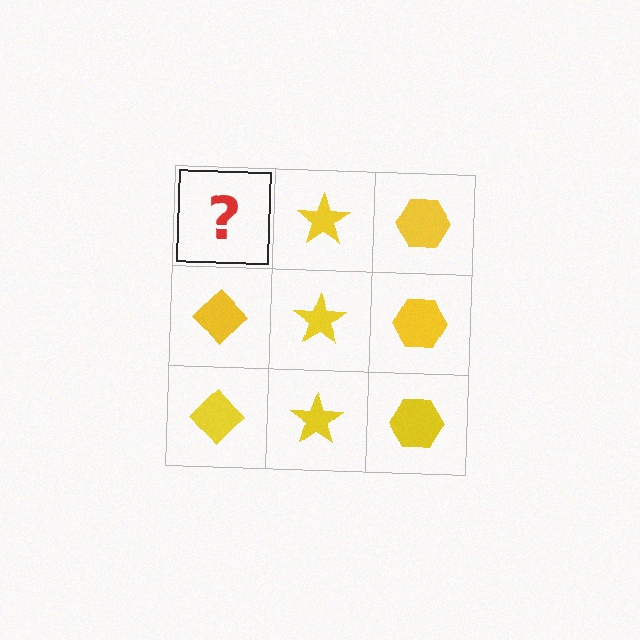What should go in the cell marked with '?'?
The missing cell should contain a yellow diamond.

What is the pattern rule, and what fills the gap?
The rule is that each column has a consistent shape. The gap should be filled with a yellow diamond.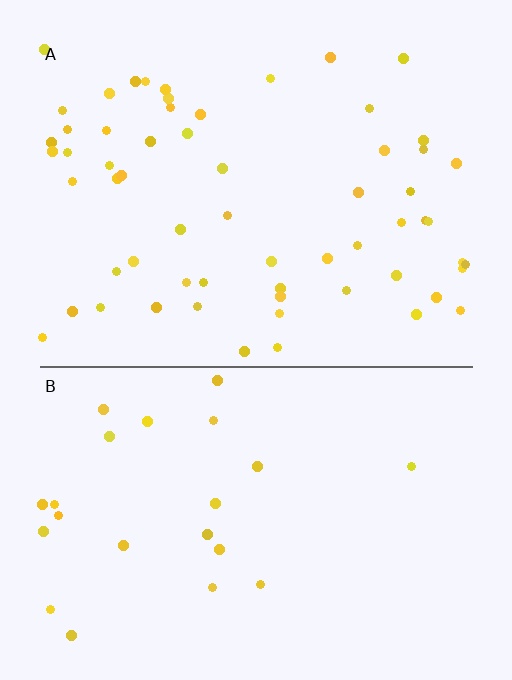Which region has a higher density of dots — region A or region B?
A (the top).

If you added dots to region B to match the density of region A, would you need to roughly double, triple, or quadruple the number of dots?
Approximately triple.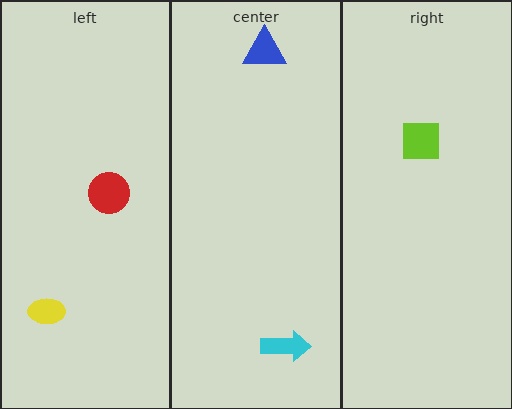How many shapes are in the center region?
2.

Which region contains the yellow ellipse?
The left region.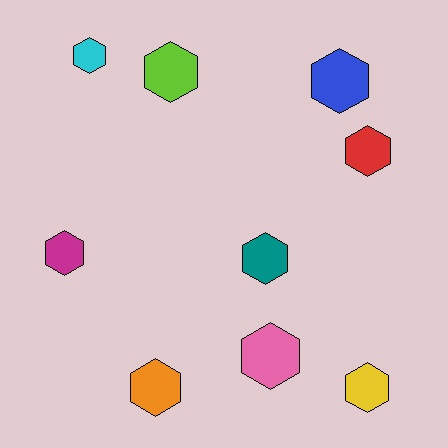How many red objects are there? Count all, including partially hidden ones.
There is 1 red object.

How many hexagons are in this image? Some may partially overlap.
There are 9 hexagons.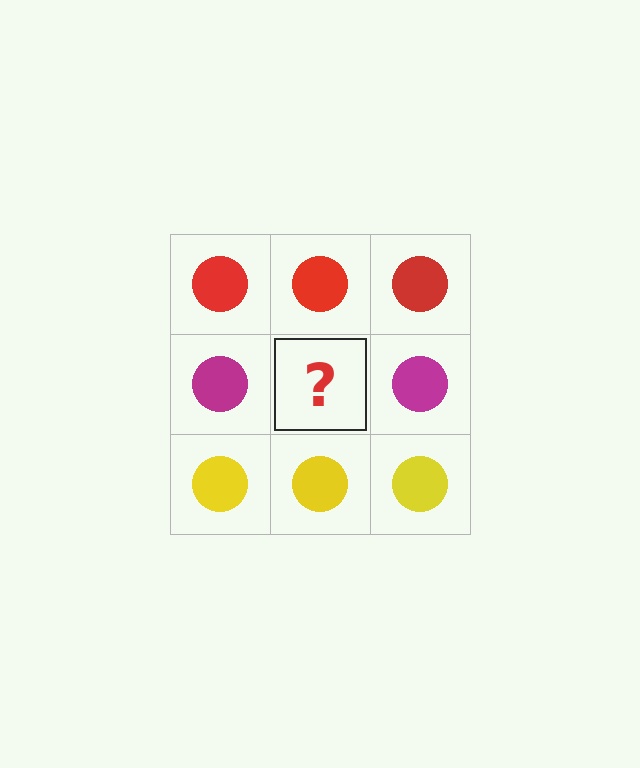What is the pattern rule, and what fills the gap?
The rule is that each row has a consistent color. The gap should be filled with a magenta circle.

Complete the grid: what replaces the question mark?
The question mark should be replaced with a magenta circle.